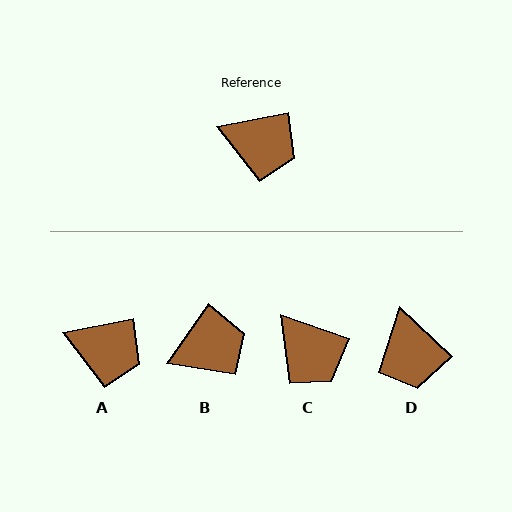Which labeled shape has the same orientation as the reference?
A.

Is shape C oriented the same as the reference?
No, it is off by about 30 degrees.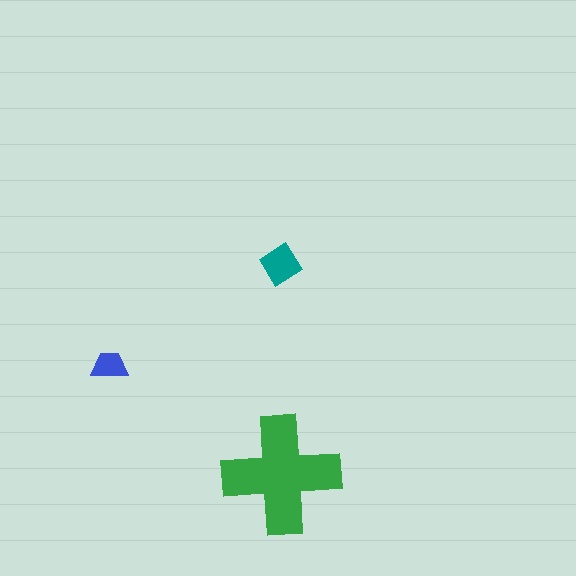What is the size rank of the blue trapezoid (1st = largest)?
3rd.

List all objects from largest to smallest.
The green cross, the teal diamond, the blue trapezoid.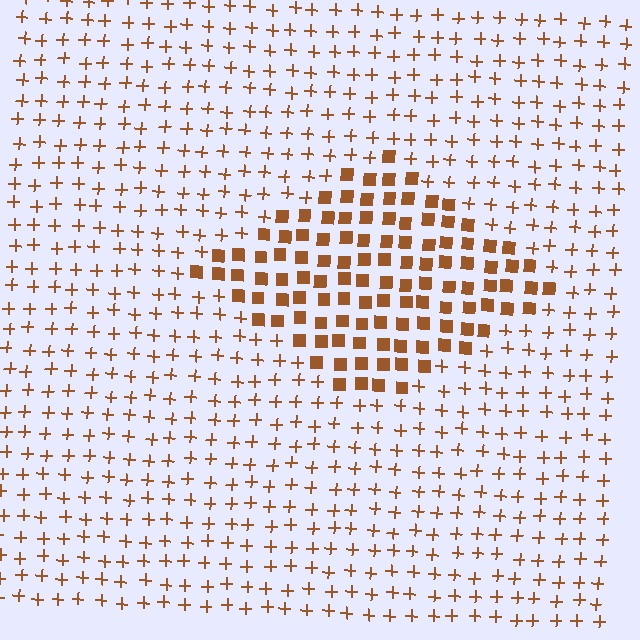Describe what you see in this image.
The image is filled with small brown elements arranged in a uniform grid. A diamond-shaped region contains squares, while the surrounding area contains plus signs. The boundary is defined purely by the change in element shape.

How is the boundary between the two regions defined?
The boundary is defined by a change in element shape: squares inside vs. plus signs outside. All elements share the same color and spacing.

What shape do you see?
I see a diamond.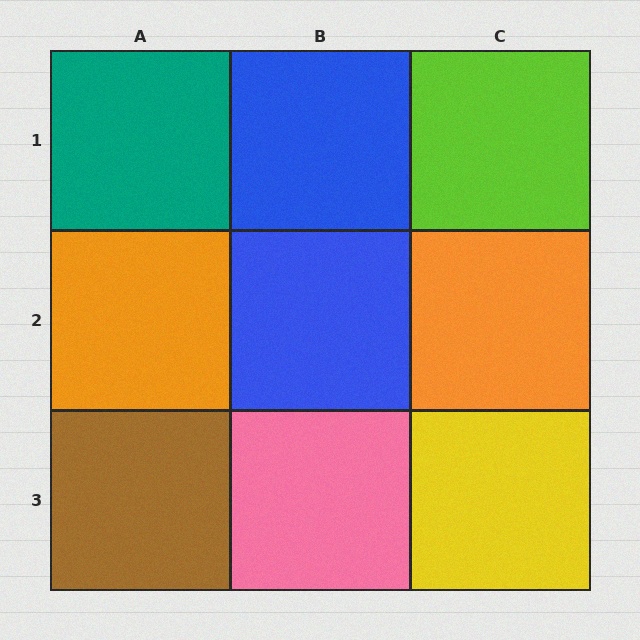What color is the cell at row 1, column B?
Blue.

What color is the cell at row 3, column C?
Yellow.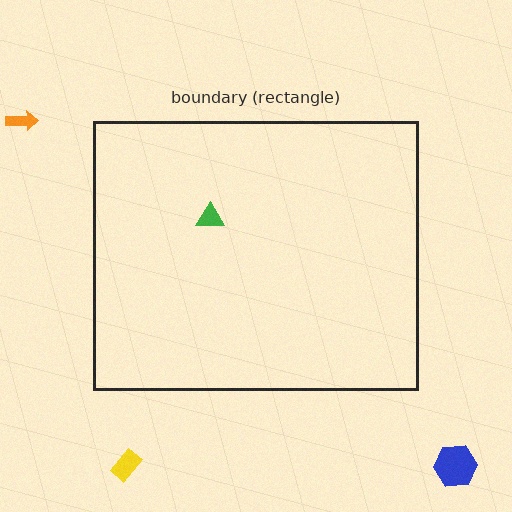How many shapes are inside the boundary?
1 inside, 3 outside.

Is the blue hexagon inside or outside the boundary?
Outside.